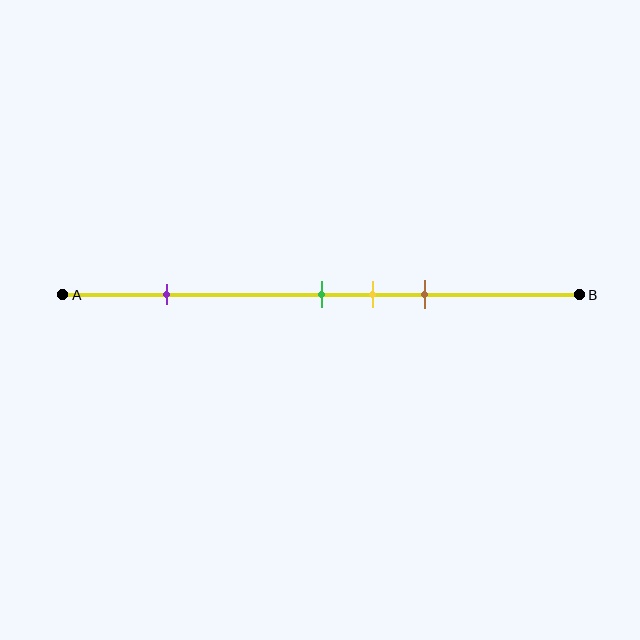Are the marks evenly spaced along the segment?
No, the marks are not evenly spaced.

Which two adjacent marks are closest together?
The green and yellow marks are the closest adjacent pair.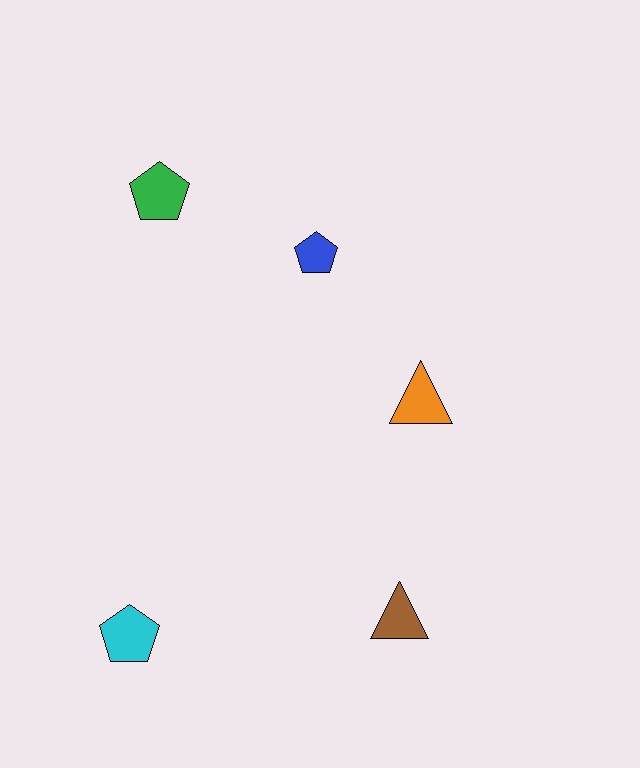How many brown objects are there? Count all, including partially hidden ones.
There is 1 brown object.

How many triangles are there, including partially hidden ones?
There are 2 triangles.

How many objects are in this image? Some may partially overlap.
There are 5 objects.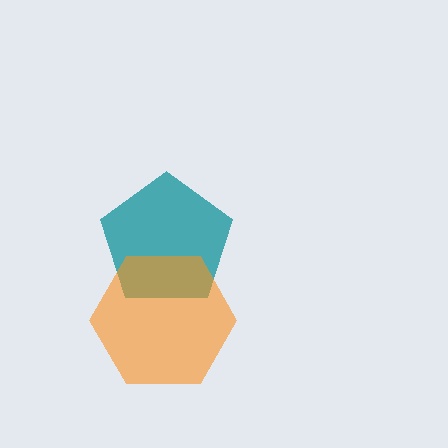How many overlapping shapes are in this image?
There are 2 overlapping shapes in the image.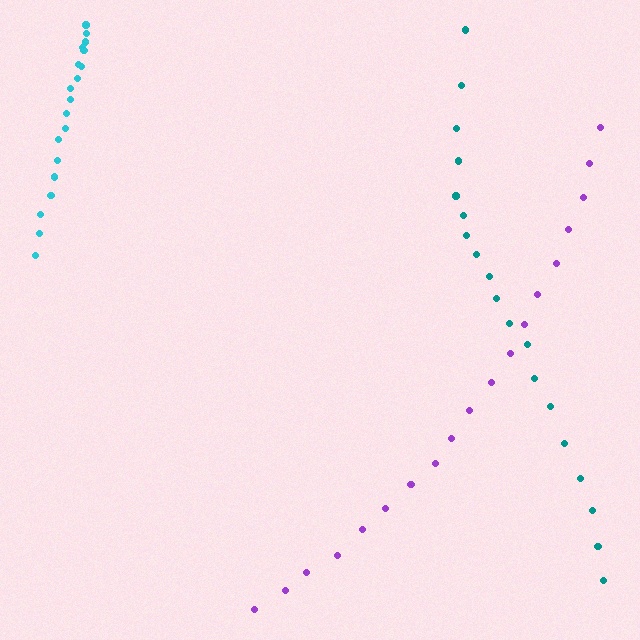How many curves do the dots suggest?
There are 3 distinct paths.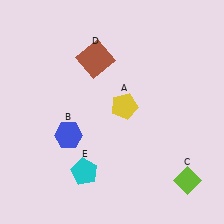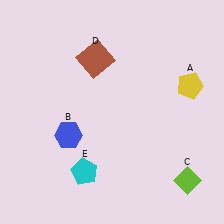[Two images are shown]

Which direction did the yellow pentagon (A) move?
The yellow pentagon (A) moved right.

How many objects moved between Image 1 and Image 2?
1 object moved between the two images.